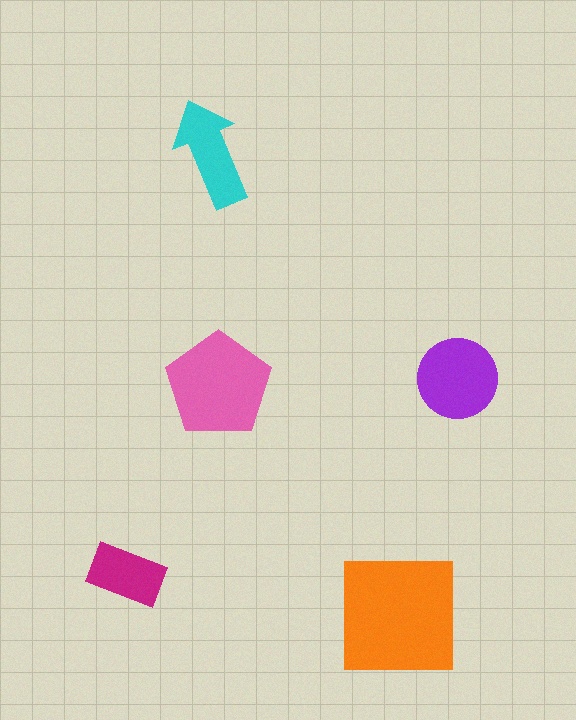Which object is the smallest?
The magenta rectangle.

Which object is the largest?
The orange square.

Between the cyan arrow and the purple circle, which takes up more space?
The purple circle.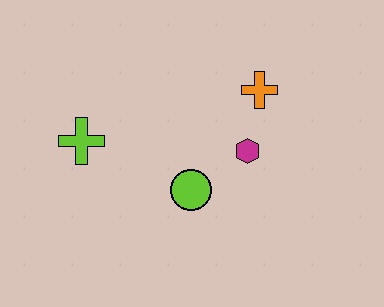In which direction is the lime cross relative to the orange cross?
The lime cross is to the left of the orange cross.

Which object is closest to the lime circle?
The magenta hexagon is closest to the lime circle.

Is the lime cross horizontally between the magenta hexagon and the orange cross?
No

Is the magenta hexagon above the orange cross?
No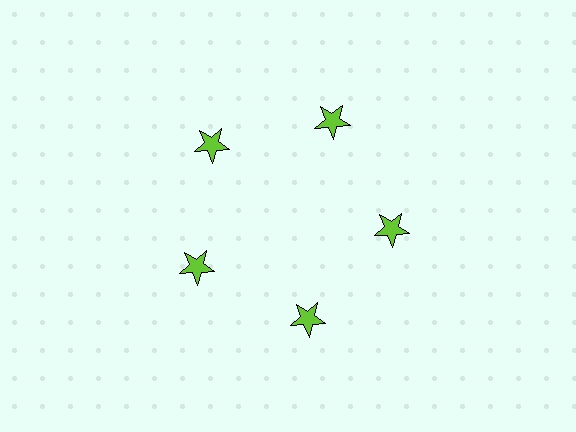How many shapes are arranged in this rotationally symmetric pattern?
There are 5 shapes, arranged in 5 groups of 1.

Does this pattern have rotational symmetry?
Yes, this pattern has 5-fold rotational symmetry. It looks the same after rotating 72 degrees around the center.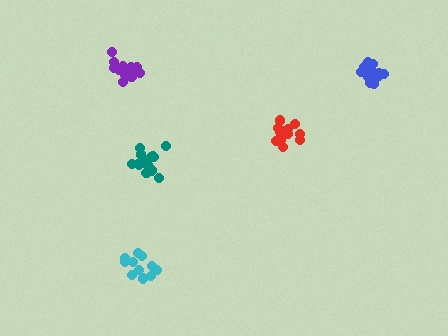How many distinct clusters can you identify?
There are 5 distinct clusters.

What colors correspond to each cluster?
The clusters are colored: red, purple, teal, cyan, blue.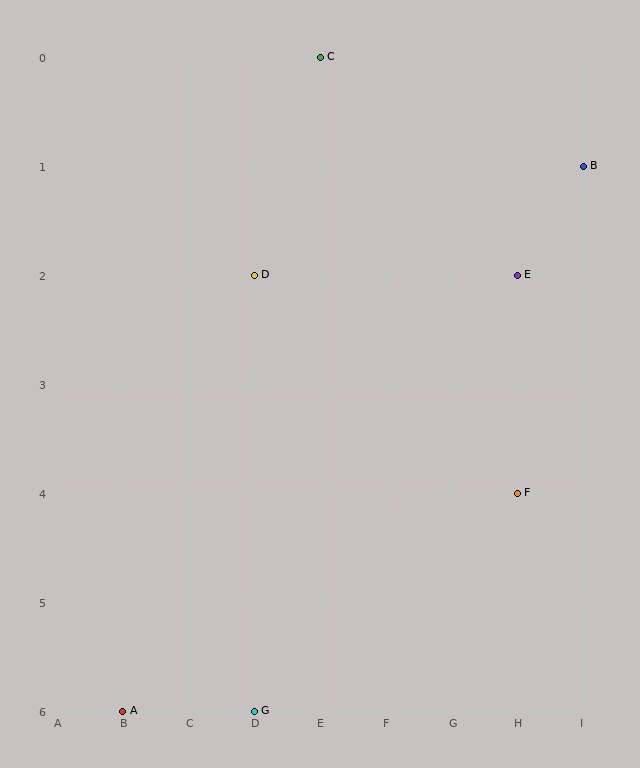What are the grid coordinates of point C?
Point C is at grid coordinates (E, 0).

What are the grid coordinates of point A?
Point A is at grid coordinates (B, 6).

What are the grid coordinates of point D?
Point D is at grid coordinates (D, 2).